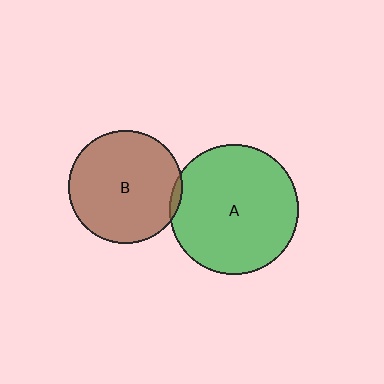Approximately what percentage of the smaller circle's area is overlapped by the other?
Approximately 5%.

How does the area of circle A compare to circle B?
Approximately 1.3 times.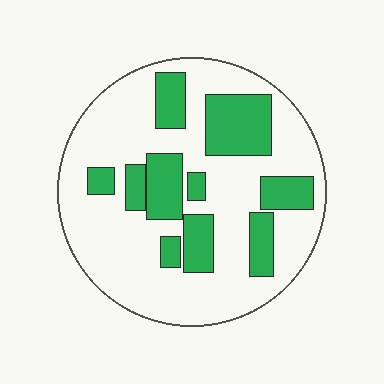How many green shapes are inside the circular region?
10.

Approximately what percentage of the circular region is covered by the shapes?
Approximately 30%.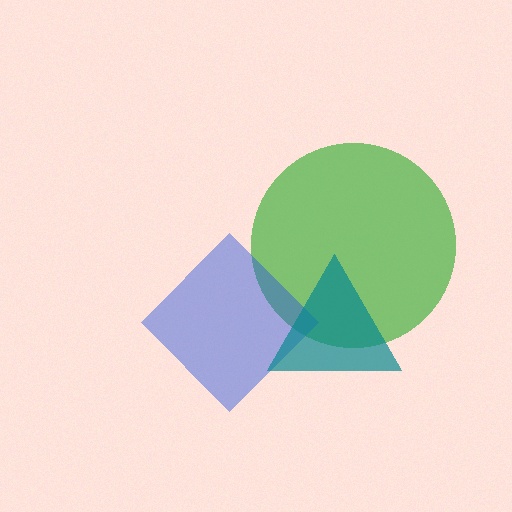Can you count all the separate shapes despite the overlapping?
Yes, there are 3 separate shapes.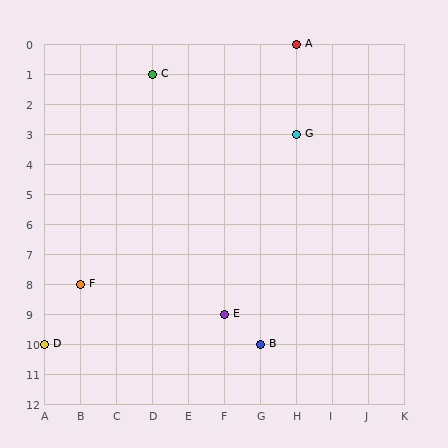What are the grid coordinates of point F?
Point F is at grid coordinates (B, 8).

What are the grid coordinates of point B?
Point B is at grid coordinates (G, 10).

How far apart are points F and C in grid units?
Points F and C are 2 columns and 7 rows apart (about 7.3 grid units diagonally).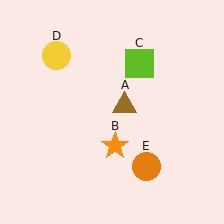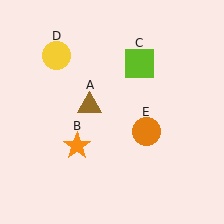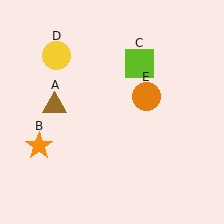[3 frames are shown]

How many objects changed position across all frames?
3 objects changed position: brown triangle (object A), orange star (object B), orange circle (object E).